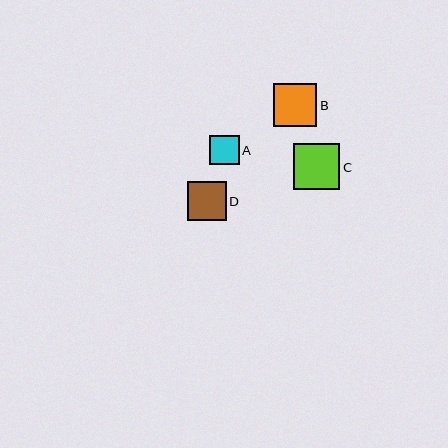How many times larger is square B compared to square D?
Square B is approximately 1.1 times the size of square D.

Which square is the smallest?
Square A is the smallest with a size of approximately 29 pixels.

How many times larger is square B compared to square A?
Square B is approximately 1.5 times the size of square A.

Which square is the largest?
Square C is the largest with a size of approximately 46 pixels.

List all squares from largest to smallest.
From largest to smallest: C, B, D, A.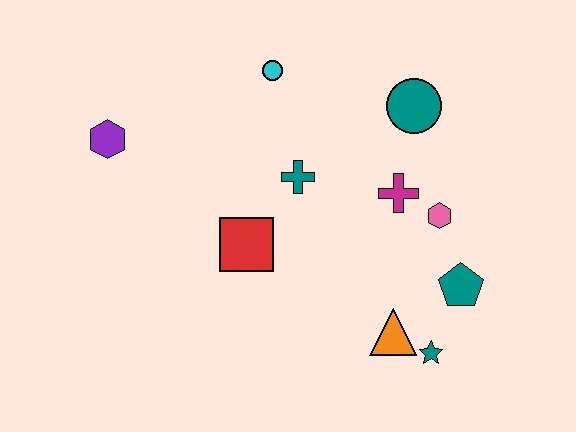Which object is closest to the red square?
The teal cross is closest to the red square.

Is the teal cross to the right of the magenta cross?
No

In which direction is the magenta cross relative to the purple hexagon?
The magenta cross is to the right of the purple hexagon.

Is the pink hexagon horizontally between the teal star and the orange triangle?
No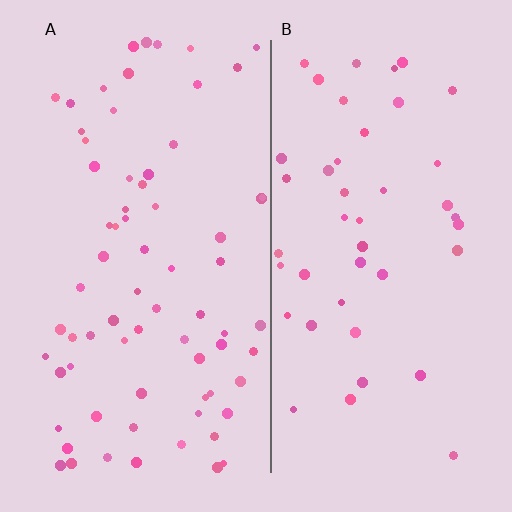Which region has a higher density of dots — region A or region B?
A (the left).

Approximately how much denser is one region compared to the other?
Approximately 1.6× — region A over region B.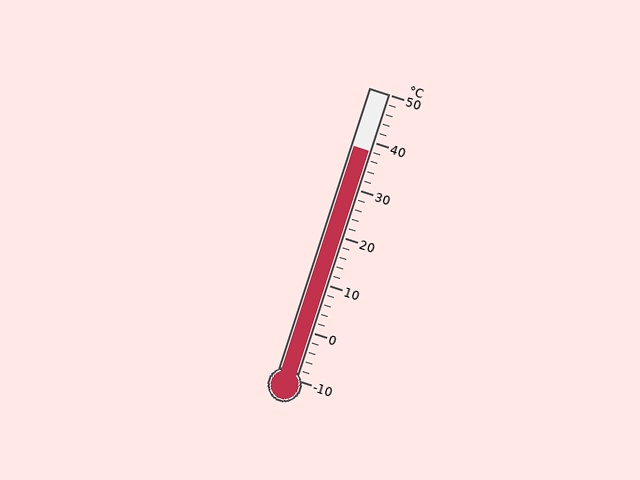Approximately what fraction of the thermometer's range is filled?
The thermometer is filled to approximately 80% of its range.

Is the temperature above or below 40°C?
The temperature is below 40°C.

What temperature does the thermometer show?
The thermometer shows approximately 38°C.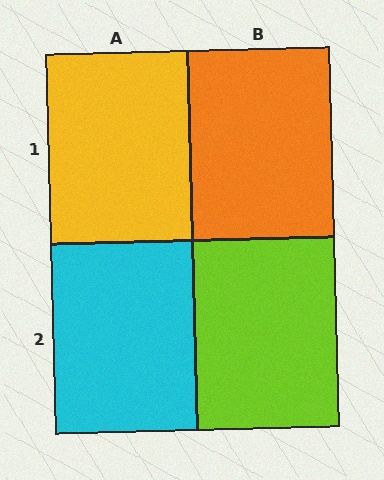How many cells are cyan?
1 cell is cyan.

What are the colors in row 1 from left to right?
Yellow, orange.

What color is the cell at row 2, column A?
Cyan.